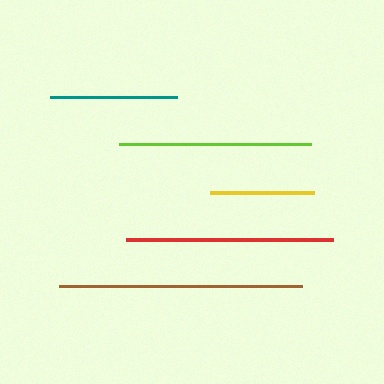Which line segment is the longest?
The brown line is the longest at approximately 244 pixels.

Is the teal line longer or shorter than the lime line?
The lime line is longer than the teal line.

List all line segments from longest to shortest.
From longest to shortest: brown, red, lime, teal, yellow.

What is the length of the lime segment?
The lime segment is approximately 193 pixels long.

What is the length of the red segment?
The red segment is approximately 207 pixels long.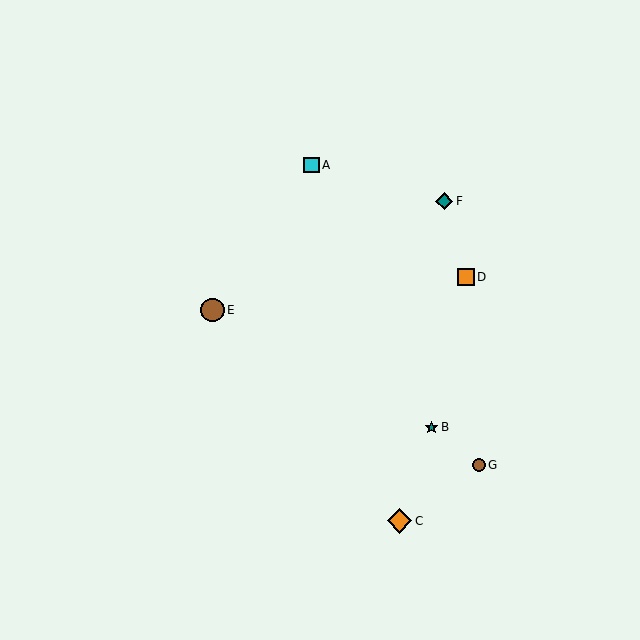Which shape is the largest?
The orange diamond (labeled C) is the largest.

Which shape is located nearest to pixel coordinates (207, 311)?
The brown circle (labeled E) at (213, 310) is nearest to that location.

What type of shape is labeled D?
Shape D is an orange square.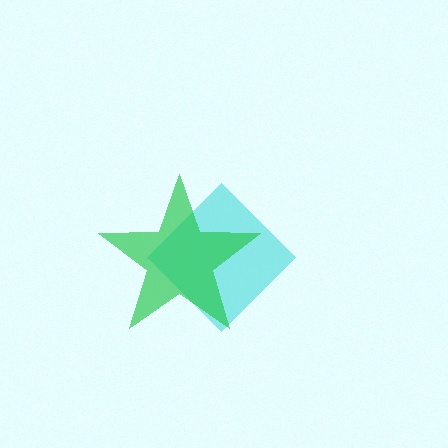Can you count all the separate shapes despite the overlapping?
Yes, there are 2 separate shapes.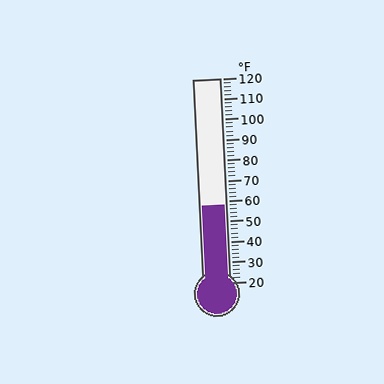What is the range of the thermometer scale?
The thermometer scale ranges from 20°F to 120°F.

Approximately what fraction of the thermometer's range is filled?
The thermometer is filled to approximately 40% of its range.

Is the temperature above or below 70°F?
The temperature is below 70°F.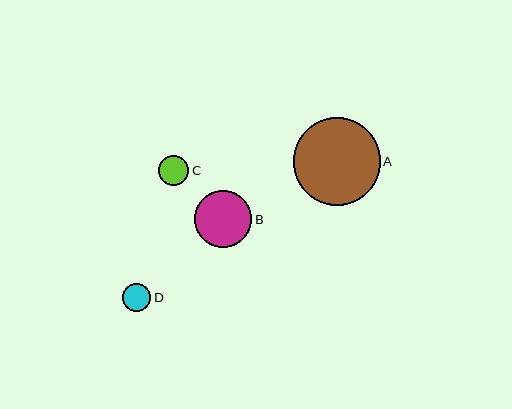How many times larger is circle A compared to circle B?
Circle A is approximately 1.5 times the size of circle B.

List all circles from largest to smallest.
From largest to smallest: A, B, C, D.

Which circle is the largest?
Circle A is the largest with a size of approximately 87 pixels.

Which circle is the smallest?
Circle D is the smallest with a size of approximately 28 pixels.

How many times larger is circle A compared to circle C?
Circle A is approximately 2.9 times the size of circle C.